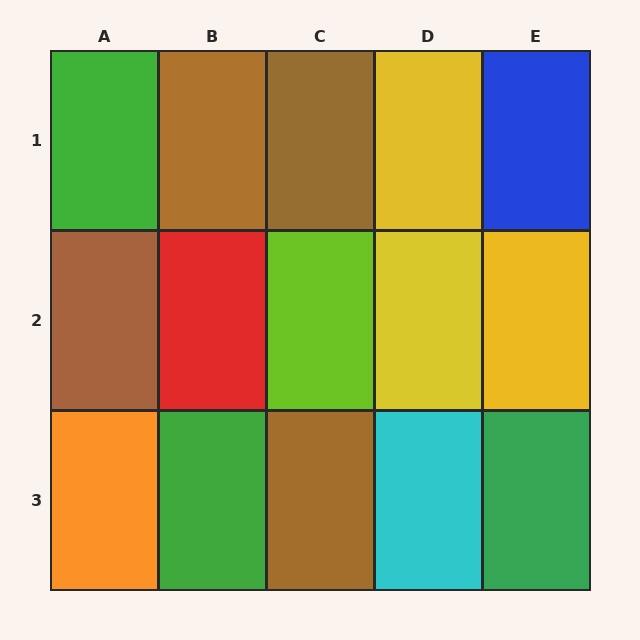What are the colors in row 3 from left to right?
Orange, green, brown, cyan, green.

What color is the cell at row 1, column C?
Brown.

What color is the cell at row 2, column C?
Lime.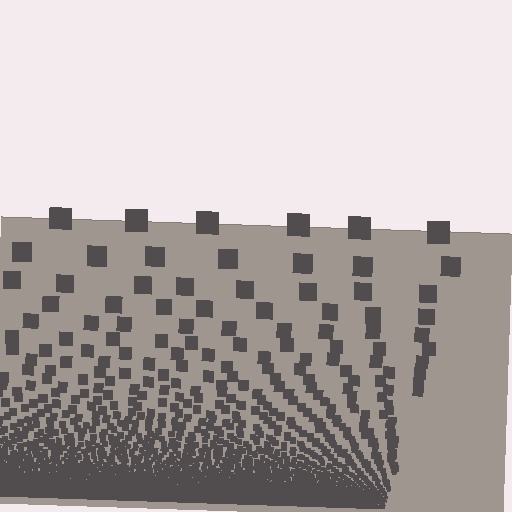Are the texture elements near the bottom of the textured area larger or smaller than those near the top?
Smaller. The gradient is inverted — elements near the bottom are smaller and denser.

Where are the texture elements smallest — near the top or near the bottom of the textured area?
Near the bottom.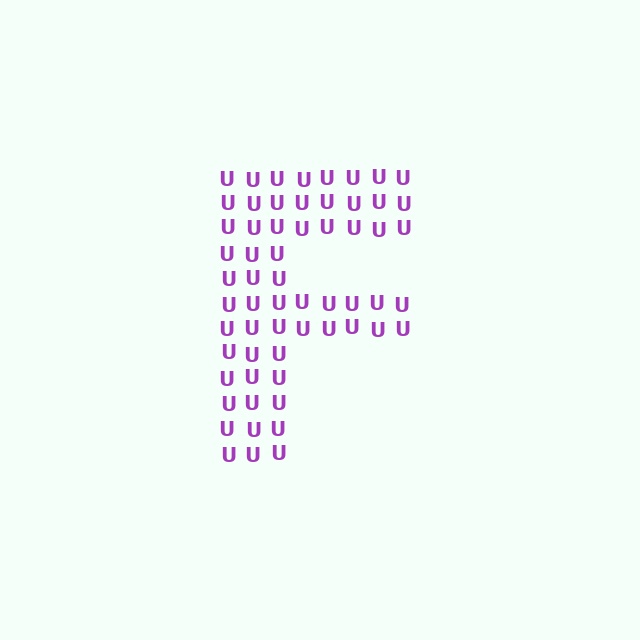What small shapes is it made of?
It is made of small letter U's.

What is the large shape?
The large shape is the letter F.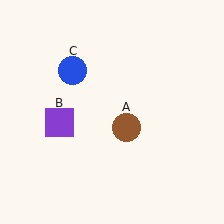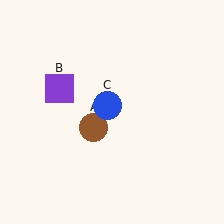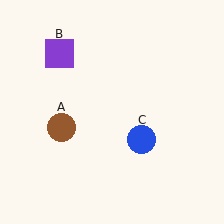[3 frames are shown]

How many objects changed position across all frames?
3 objects changed position: brown circle (object A), purple square (object B), blue circle (object C).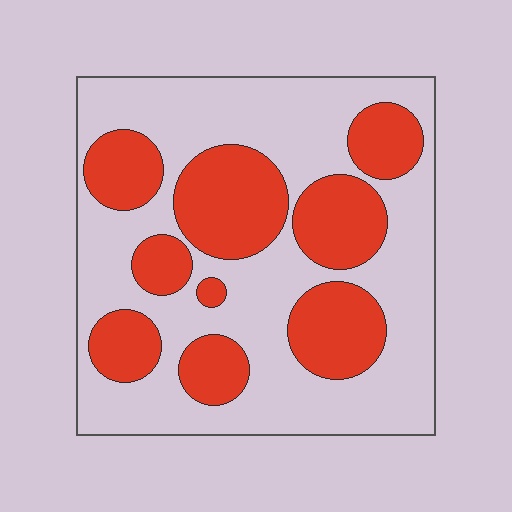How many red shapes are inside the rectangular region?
9.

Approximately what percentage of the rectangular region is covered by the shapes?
Approximately 35%.